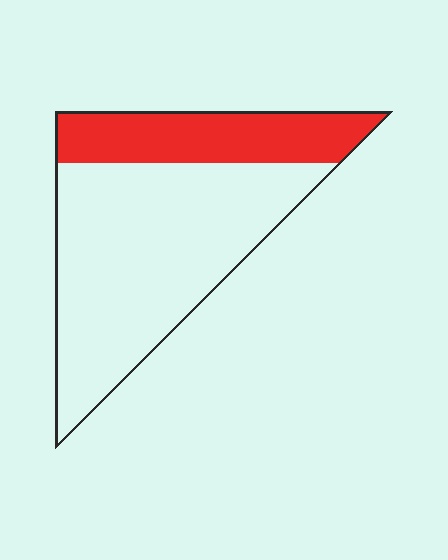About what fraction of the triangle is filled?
About one quarter (1/4).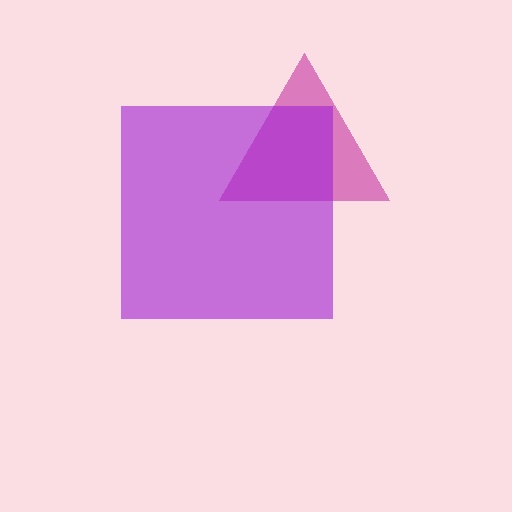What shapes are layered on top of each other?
The layered shapes are: a magenta triangle, a purple square.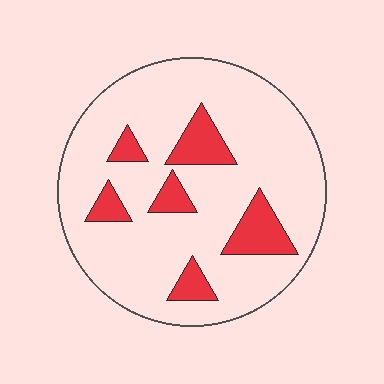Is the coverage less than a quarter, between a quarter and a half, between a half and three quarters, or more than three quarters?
Less than a quarter.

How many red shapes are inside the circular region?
6.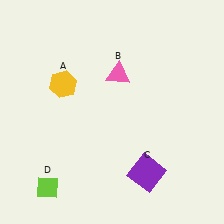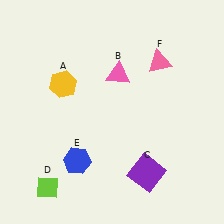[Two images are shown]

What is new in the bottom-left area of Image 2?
A blue hexagon (E) was added in the bottom-left area of Image 2.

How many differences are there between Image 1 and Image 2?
There are 2 differences between the two images.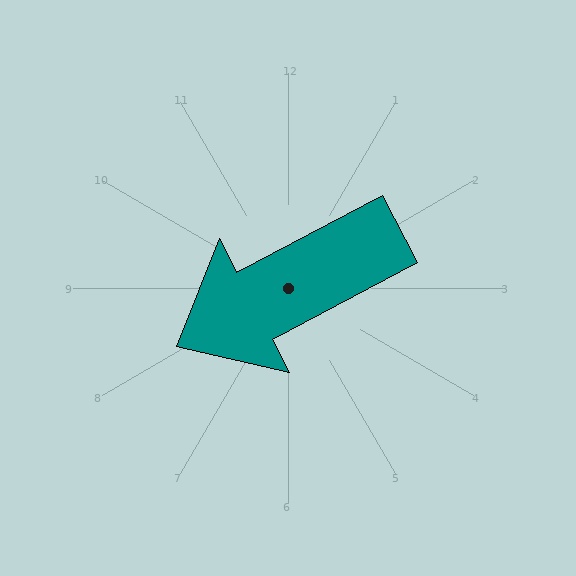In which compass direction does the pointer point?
Southwest.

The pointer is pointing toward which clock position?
Roughly 8 o'clock.